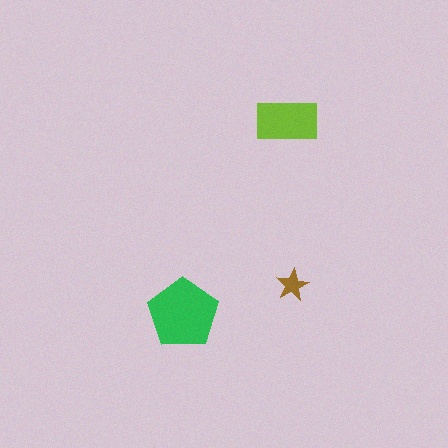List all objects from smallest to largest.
The brown star, the lime rectangle, the green pentagon.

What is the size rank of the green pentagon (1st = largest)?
1st.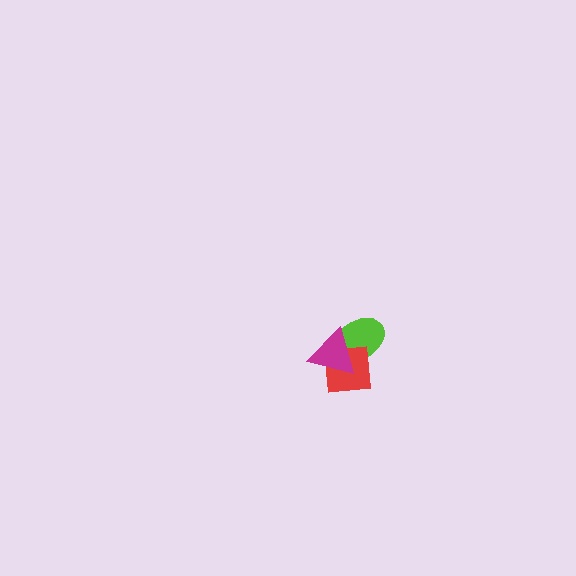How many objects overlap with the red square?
2 objects overlap with the red square.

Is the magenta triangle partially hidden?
No, no other shape covers it.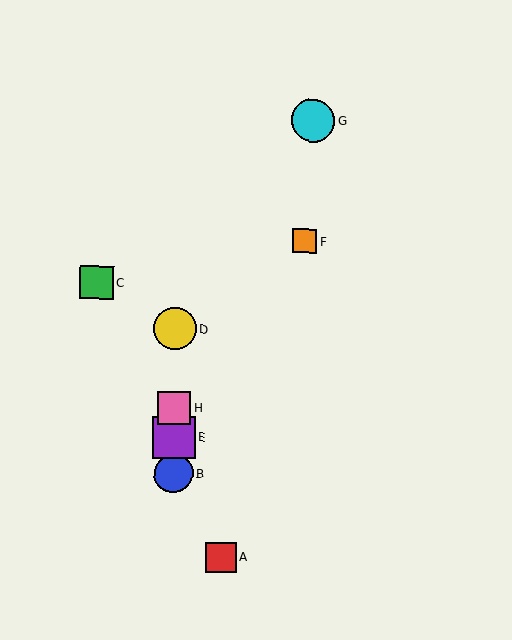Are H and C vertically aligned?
No, H is at x≈174 and C is at x≈97.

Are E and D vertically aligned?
Yes, both are at x≈174.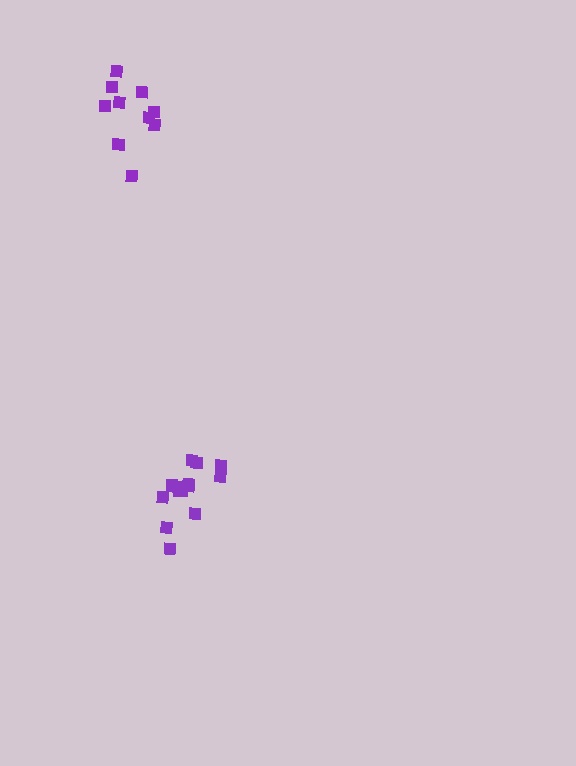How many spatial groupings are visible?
There are 2 spatial groupings.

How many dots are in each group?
Group 1: 14 dots, Group 2: 10 dots (24 total).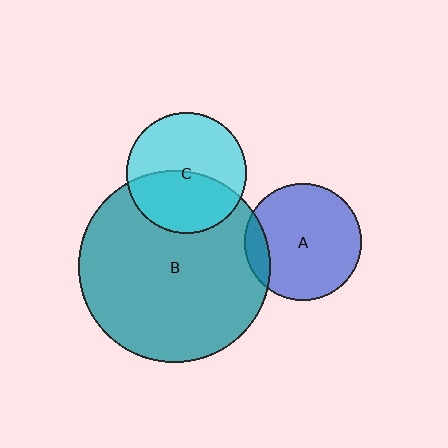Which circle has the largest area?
Circle B (teal).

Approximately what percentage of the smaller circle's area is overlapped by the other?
Approximately 10%.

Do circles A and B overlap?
Yes.